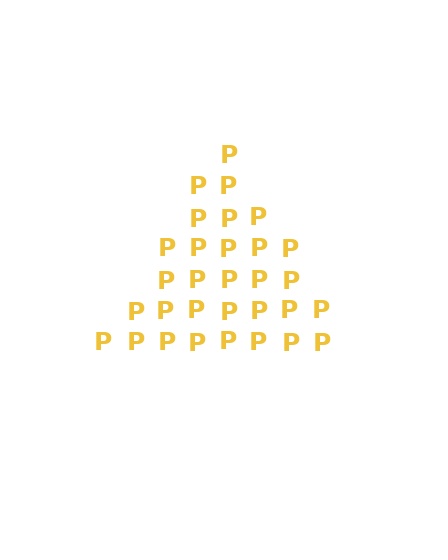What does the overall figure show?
The overall figure shows a triangle.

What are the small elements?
The small elements are letter P's.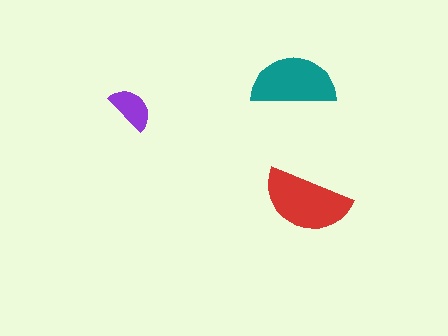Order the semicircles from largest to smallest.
the red one, the teal one, the purple one.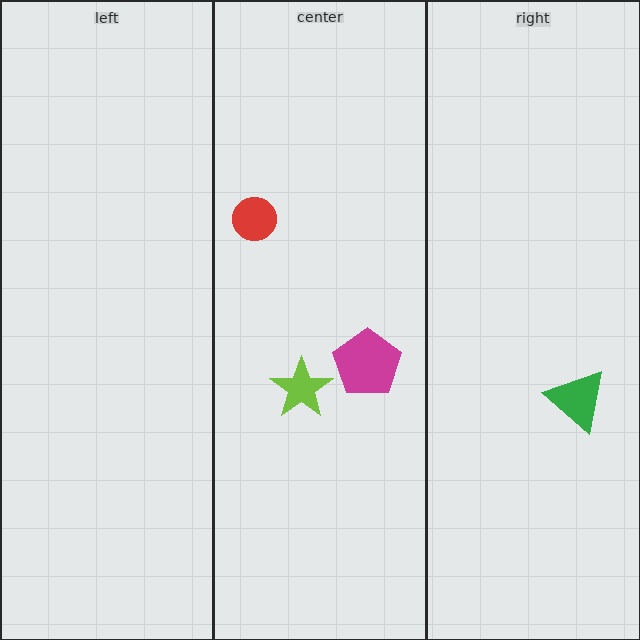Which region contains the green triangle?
The right region.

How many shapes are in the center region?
3.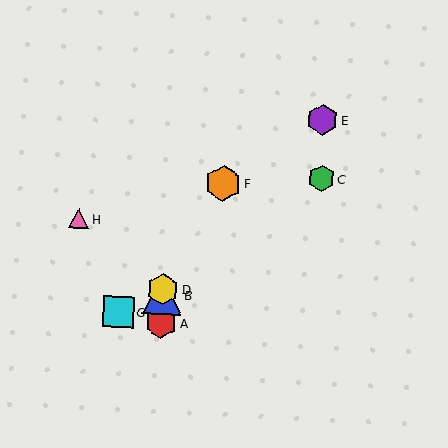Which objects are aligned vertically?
Objects A, B, D are aligned vertically.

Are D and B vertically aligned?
Yes, both are at x≈163.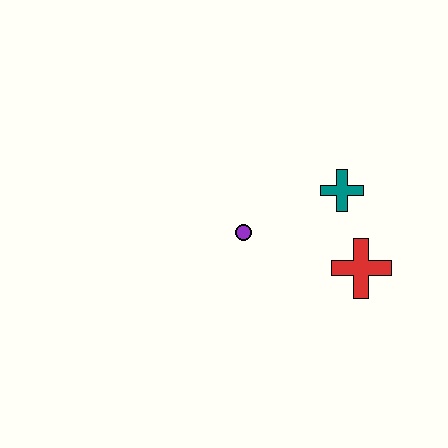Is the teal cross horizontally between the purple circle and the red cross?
Yes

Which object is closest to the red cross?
The teal cross is closest to the red cross.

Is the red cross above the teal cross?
No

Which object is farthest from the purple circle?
The red cross is farthest from the purple circle.